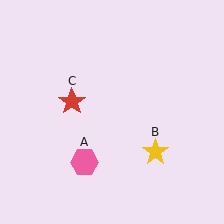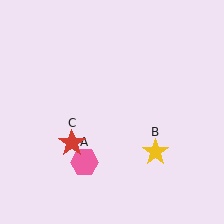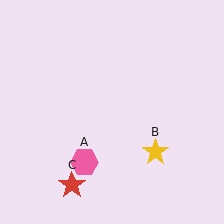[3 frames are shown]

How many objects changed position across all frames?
1 object changed position: red star (object C).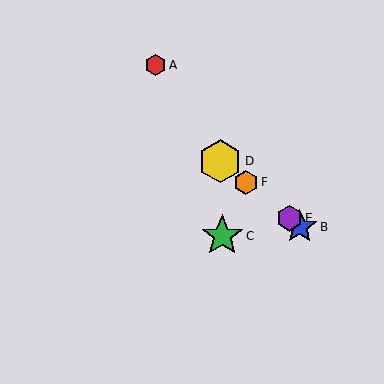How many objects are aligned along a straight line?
4 objects (B, D, E, F) are aligned along a straight line.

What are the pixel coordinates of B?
Object B is at (300, 227).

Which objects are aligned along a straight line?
Objects B, D, E, F are aligned along a straight line.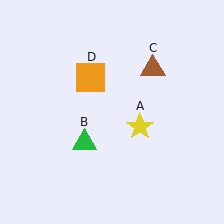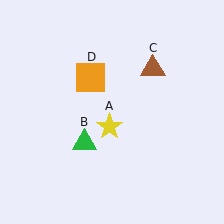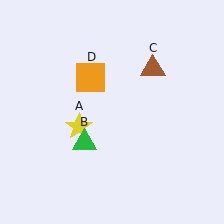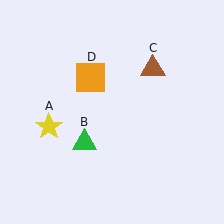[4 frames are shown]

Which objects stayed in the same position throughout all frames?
Green triangle (object B) and brown triangle (object C) and orange square (object D) remained stationary.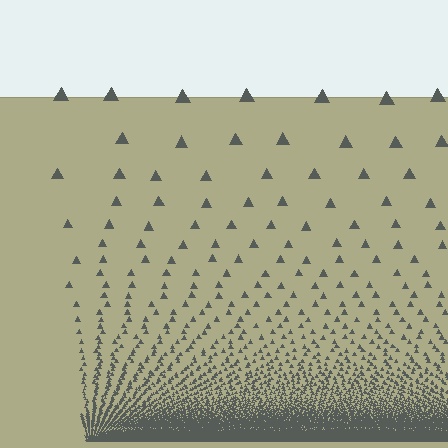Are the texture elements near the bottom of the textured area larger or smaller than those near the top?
Smaller. The gradient is inverted — elements near the bottom are smaller and denser.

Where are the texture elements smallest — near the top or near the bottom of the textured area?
Near the bottom.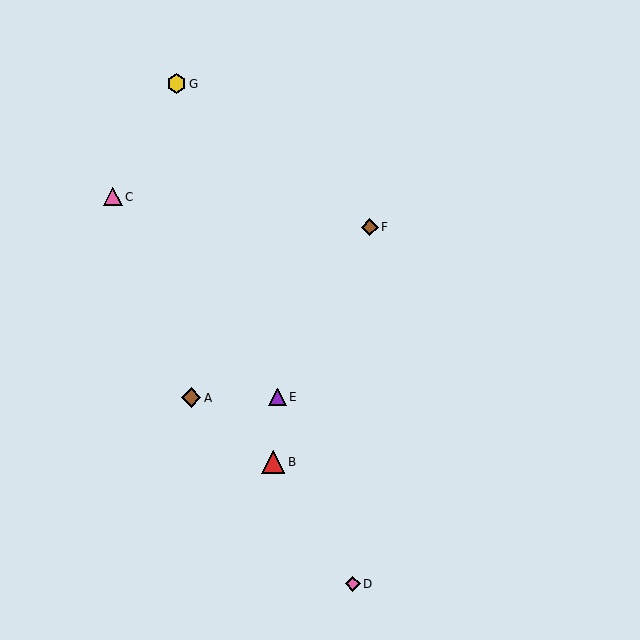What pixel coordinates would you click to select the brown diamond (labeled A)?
Click at (191, 398) to select the brown diamond A.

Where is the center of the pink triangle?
The center of the pink triangle is at (113, 197).